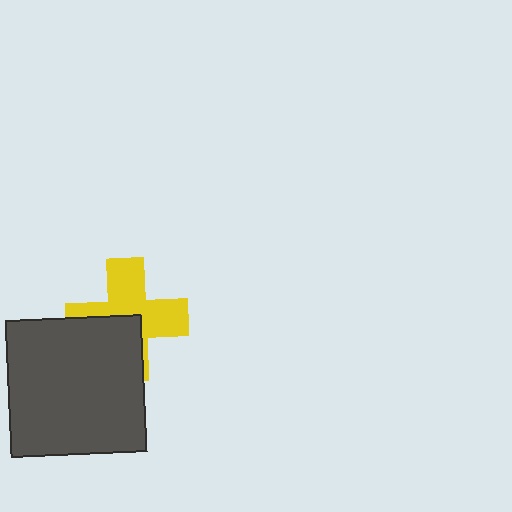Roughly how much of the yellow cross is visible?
About half of it is visible (roughly 59%).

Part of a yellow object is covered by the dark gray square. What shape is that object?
It is a cross.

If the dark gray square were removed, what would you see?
You would see the complete yellow cross.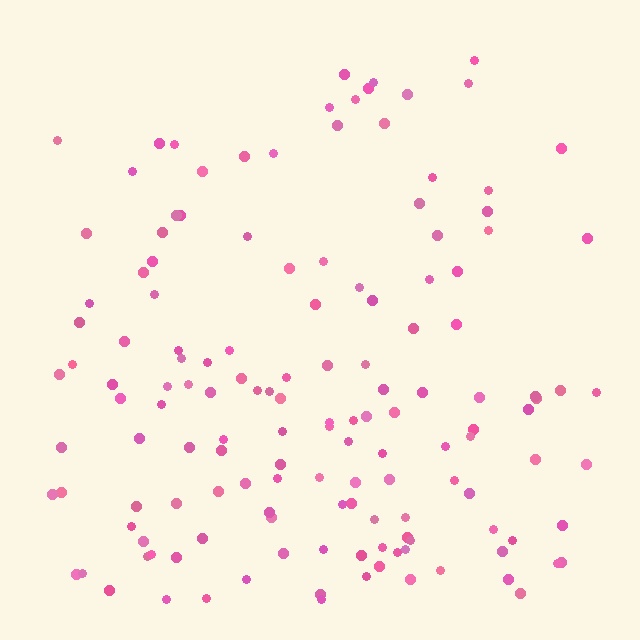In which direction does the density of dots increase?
From top to bottom, with the bottom side densest.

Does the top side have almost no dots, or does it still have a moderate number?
Still a moderate number, just noticeably fewer than the bottom.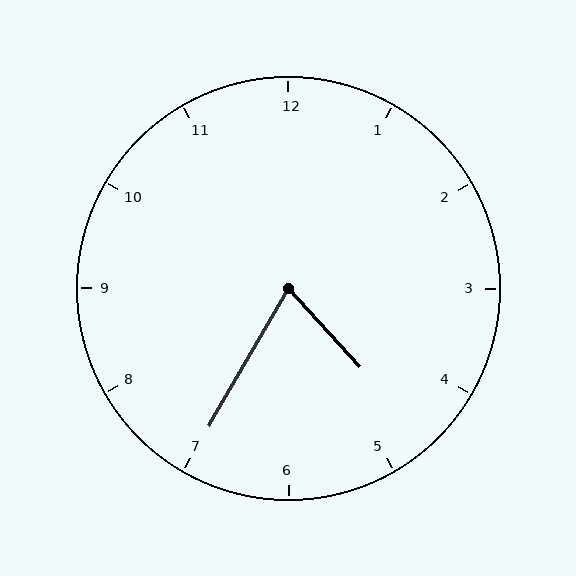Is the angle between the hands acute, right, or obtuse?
It is acute.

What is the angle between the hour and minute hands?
Approximately 72 degrees.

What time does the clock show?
4:35.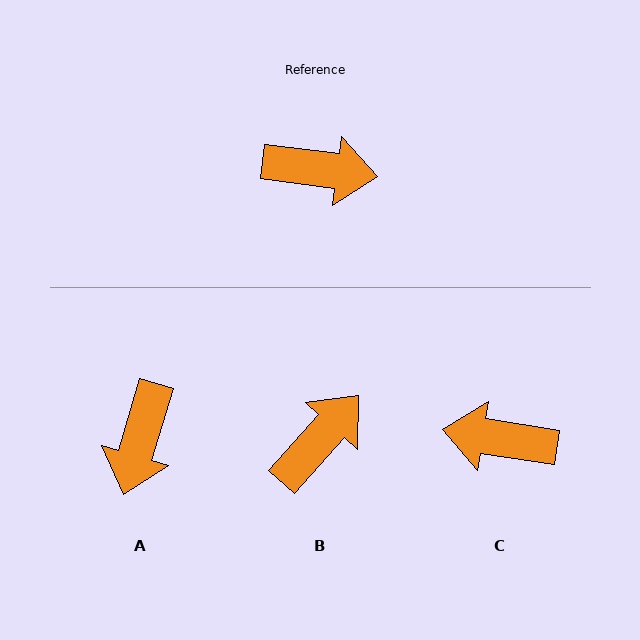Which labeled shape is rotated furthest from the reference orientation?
C, about 178 degrees away.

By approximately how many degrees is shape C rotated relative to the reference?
Approximately 178 degrees counter-clockwise.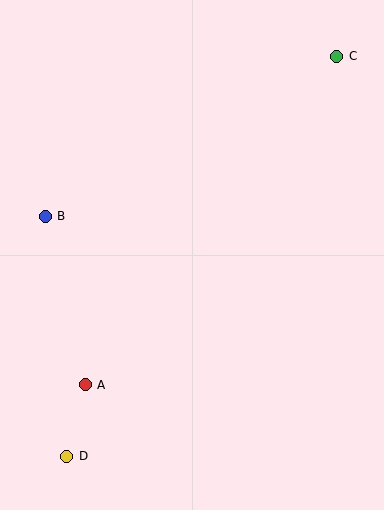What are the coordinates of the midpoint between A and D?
The midpoint between A and D is at (76, 421).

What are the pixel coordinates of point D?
Point D is at (67, 456).